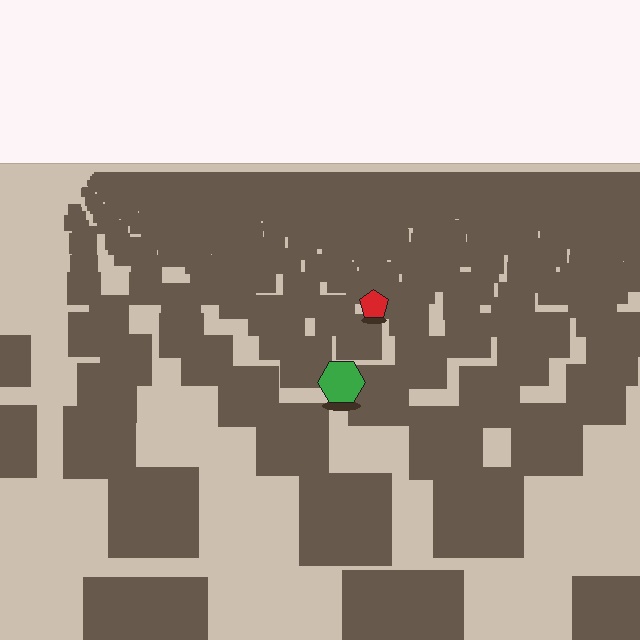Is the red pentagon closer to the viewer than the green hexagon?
No. The green hexagon is closer — you can tell from the texture gradient: the ground texture is coarser near it.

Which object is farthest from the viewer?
The red pentagon is farthest from the viewer. It appears smaller and the ground texture around it is denser.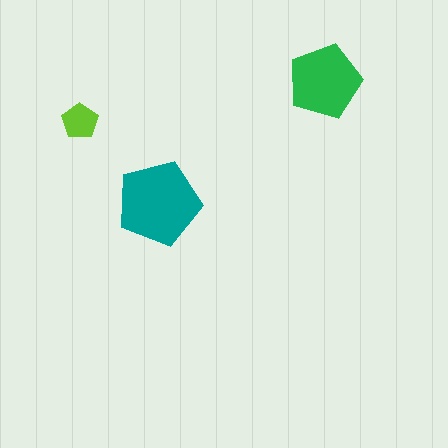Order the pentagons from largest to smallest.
the teal one, the green one, the lime one.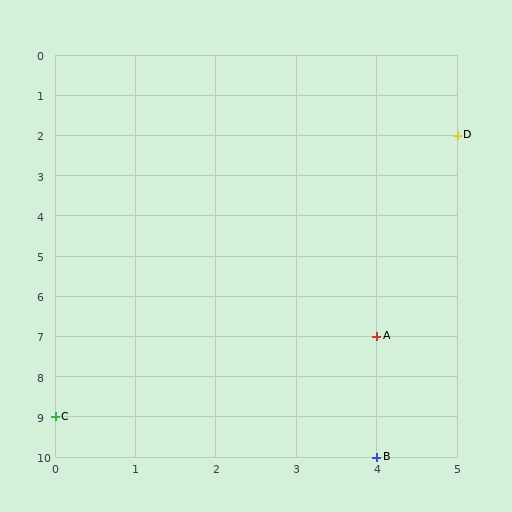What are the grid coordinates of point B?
Point B is at grid coordinates (4, 10).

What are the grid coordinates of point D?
Point D is at grid coordinates (5, 2).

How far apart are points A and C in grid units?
Points A and C are 4 columns and 2 rows apart (about 4.5 grid units diagonally).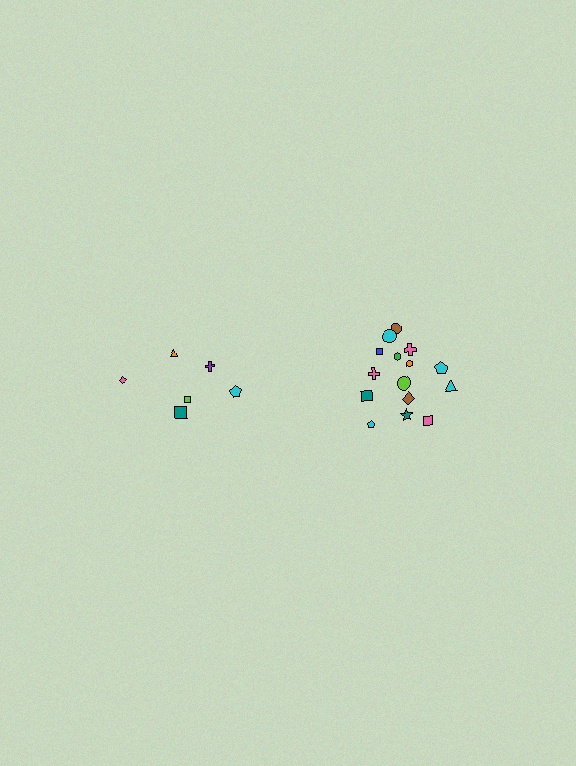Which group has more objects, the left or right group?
The right group.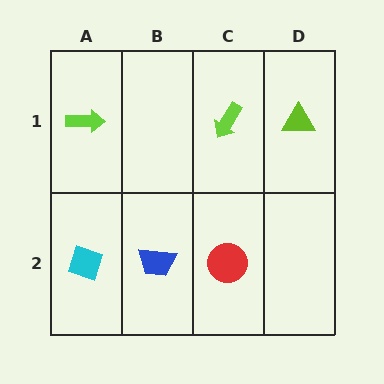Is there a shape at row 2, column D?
No, that cell is empty.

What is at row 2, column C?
A red circle.